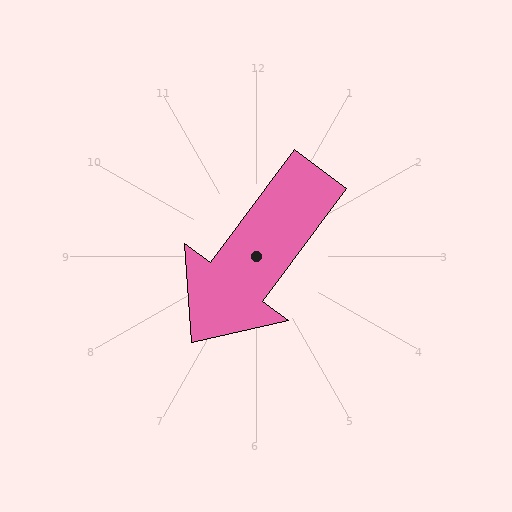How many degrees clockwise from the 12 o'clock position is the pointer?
Approximately 217 degrees.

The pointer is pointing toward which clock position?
Roughly 7 o'clock.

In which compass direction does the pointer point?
Southwest.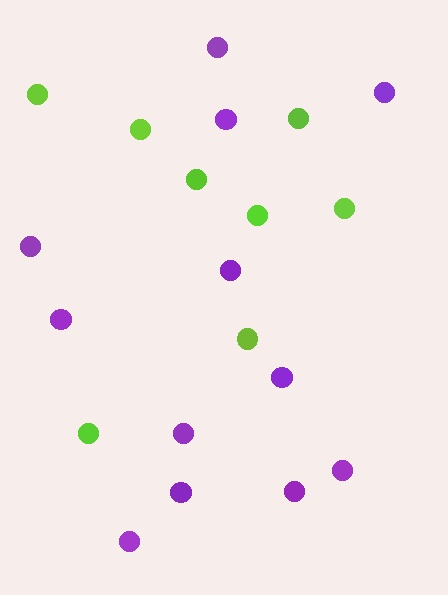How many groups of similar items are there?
There are 2 groups: one group of lime circles (8) and one group of purple circles (12).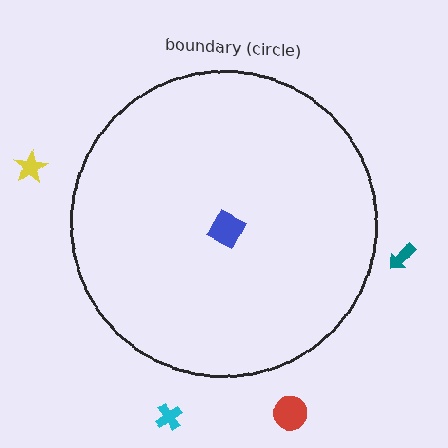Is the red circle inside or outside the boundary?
Outside.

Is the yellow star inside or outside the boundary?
Outside.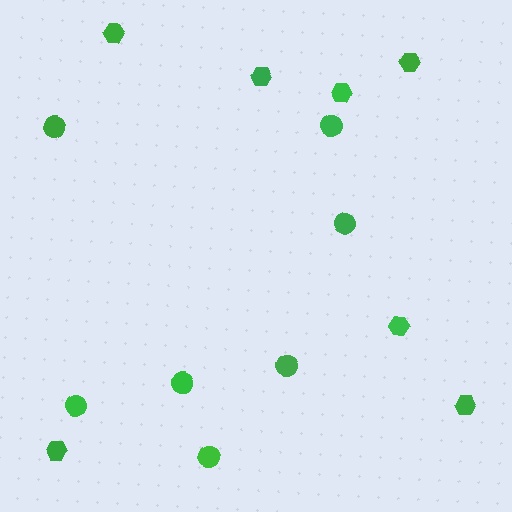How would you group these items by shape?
There are 2 groups: one group of hexagons (7) and one group of circles (7).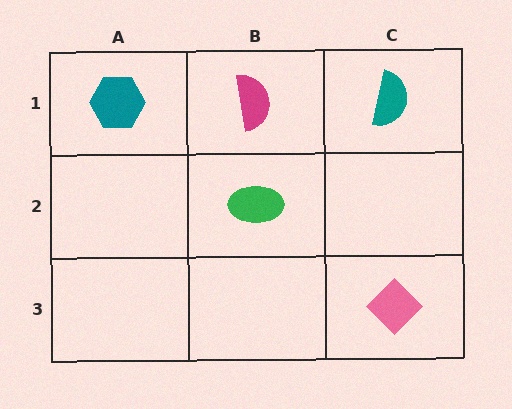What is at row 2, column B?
A green ellipse.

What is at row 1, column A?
A teal hexagon.